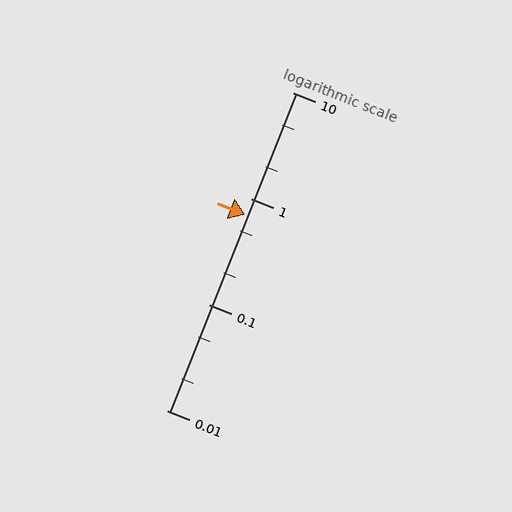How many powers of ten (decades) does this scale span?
The scale spans 3 decades, from 0.01 to 10.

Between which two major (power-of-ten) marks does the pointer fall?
The pointer is between 0.1 and 1.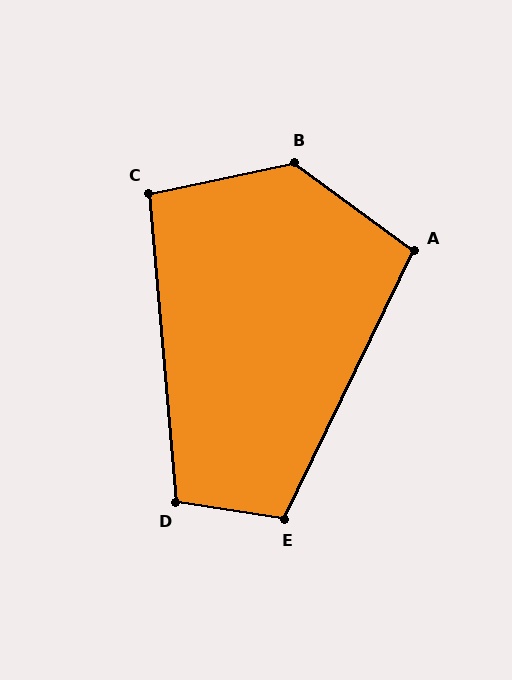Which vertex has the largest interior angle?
B, at approximately 132 degrees.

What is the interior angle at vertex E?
Approximately 107 degrees (obtuse).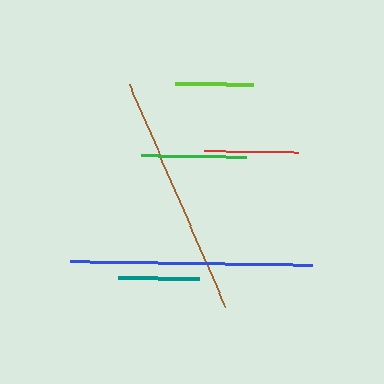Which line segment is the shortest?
The lime line is the shortest at approximately 78 pixels.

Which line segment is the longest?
The brown line is the longest at approximately 242 pixels.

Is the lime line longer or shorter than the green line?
The green line is longer than the lime line.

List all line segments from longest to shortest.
From longest to shortest: brown, blue, green, red, teal, lime.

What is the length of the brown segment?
The brown segment is approximately 242 pixels long.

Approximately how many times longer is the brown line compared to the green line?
The brown line is approximately 2.3 times the length of the green line.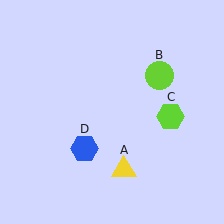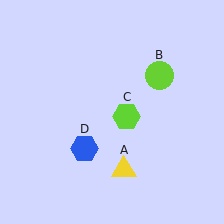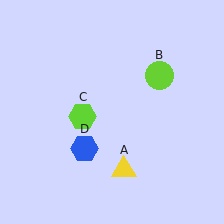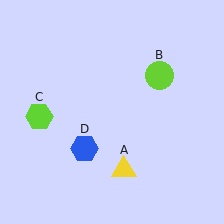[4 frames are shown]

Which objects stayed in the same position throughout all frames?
Yellow triangle (object A) and lime circle (object B) and blue hexagon (object D) remained stationary.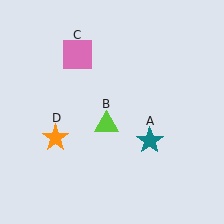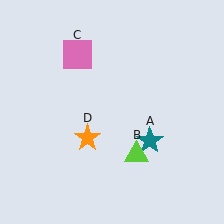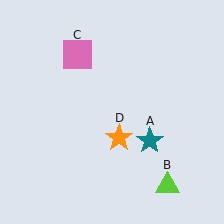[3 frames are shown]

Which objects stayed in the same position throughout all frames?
Teal star (object A) and pink square (object C) remained stationary.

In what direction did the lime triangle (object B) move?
The lime triangle (object B) moved down and to the right.